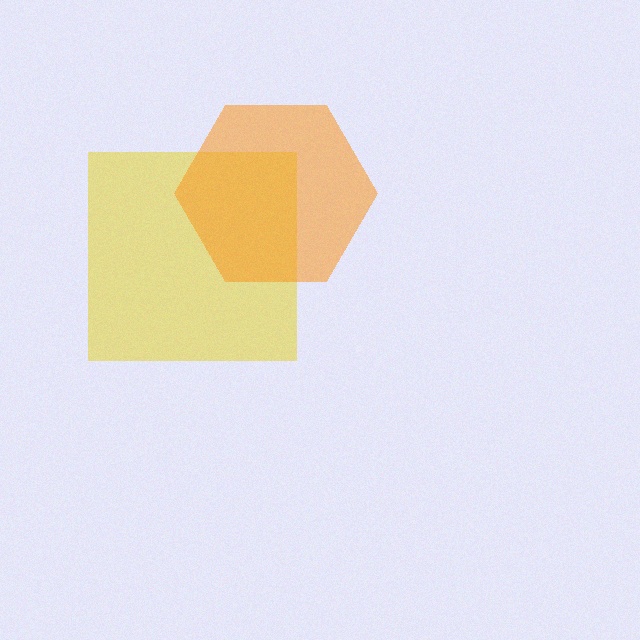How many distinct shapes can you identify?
There are 2 distinct shapes: a yellow square, an orange hexagon.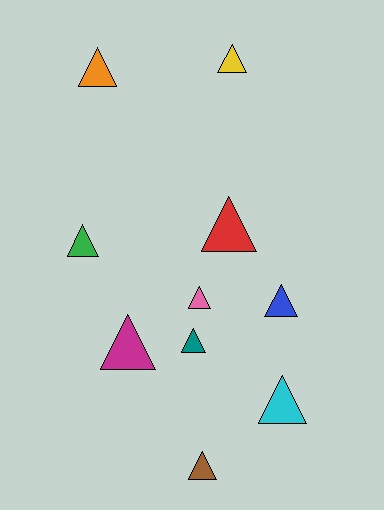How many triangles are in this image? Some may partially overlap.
There are 10 triangles.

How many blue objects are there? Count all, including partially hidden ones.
There is 1 blue object.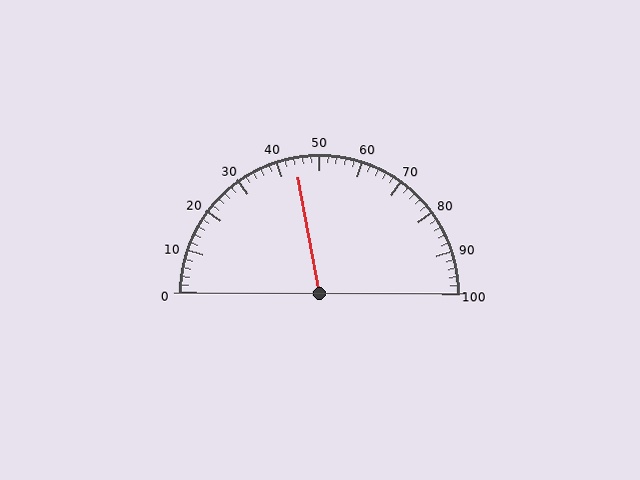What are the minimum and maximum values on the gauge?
The gauge ranges from 0 to 100.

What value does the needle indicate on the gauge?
The needle indicates approximately 44.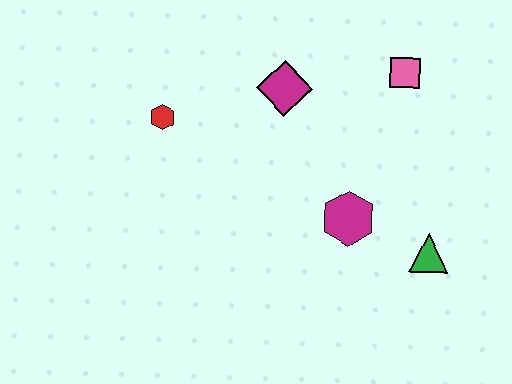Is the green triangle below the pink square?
Yes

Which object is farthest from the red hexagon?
The green triangle is farthest from the red hexagon.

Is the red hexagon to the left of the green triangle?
Yes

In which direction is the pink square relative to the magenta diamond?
The pink square is to the right of the magenta diamond.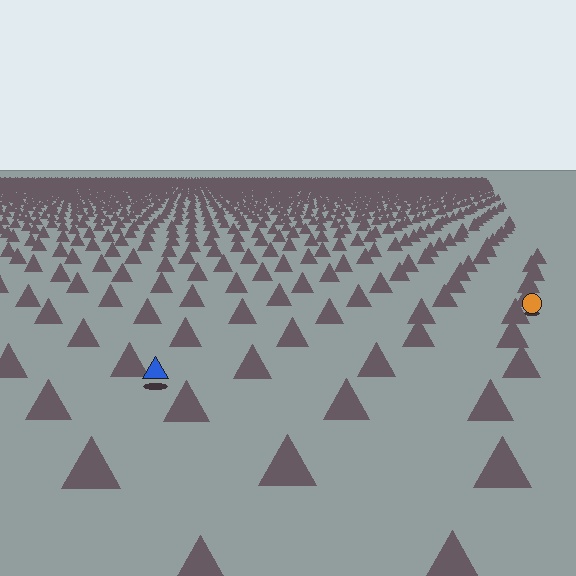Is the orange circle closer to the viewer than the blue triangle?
No. The blue triangle is closer — you can tell from the texture gradient: the ground texture is coarser near it.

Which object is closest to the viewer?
The blue triangle is closest. The texture marks near it are larger and more spread out.